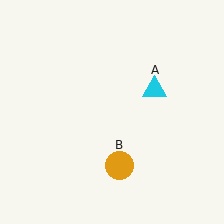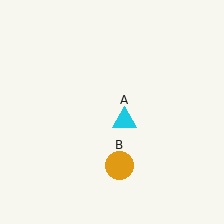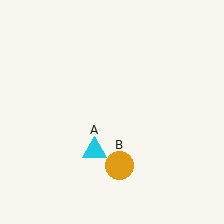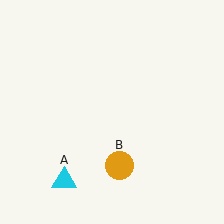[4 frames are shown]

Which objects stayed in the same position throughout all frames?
Orange circle (object B) remained stationary.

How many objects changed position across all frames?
1 object changed position: cyan triangle (object A).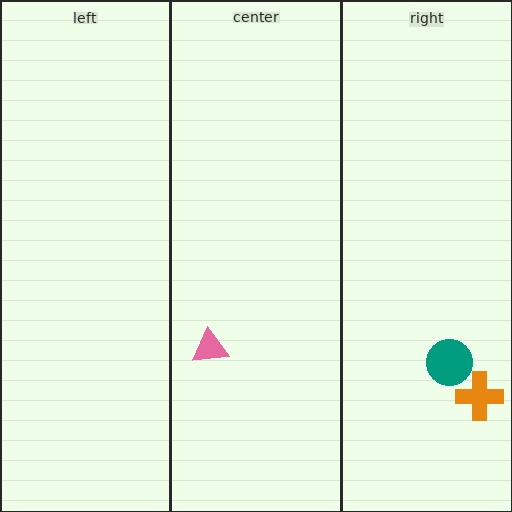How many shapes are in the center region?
1.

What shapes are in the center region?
The pink triangle.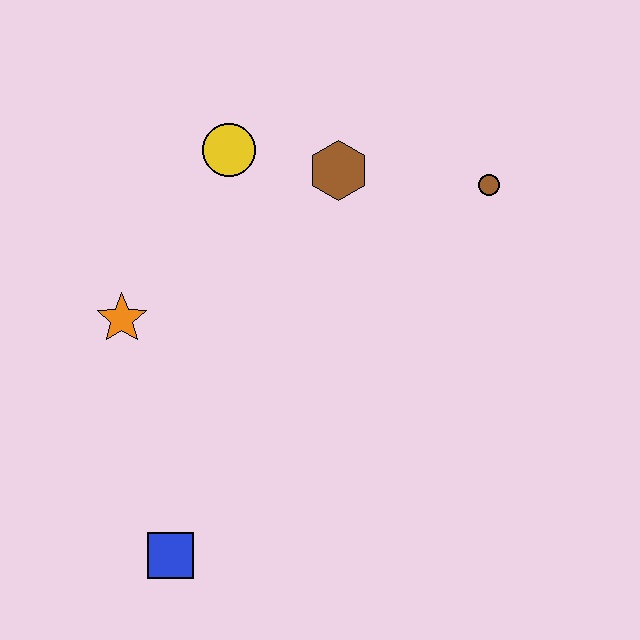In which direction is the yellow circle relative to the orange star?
The yellow circle is above the orange star.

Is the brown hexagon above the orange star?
Yes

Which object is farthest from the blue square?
The brown circle is farthest from the blue square.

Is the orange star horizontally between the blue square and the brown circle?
No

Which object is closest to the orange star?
The yellow circle is closest to the orange star.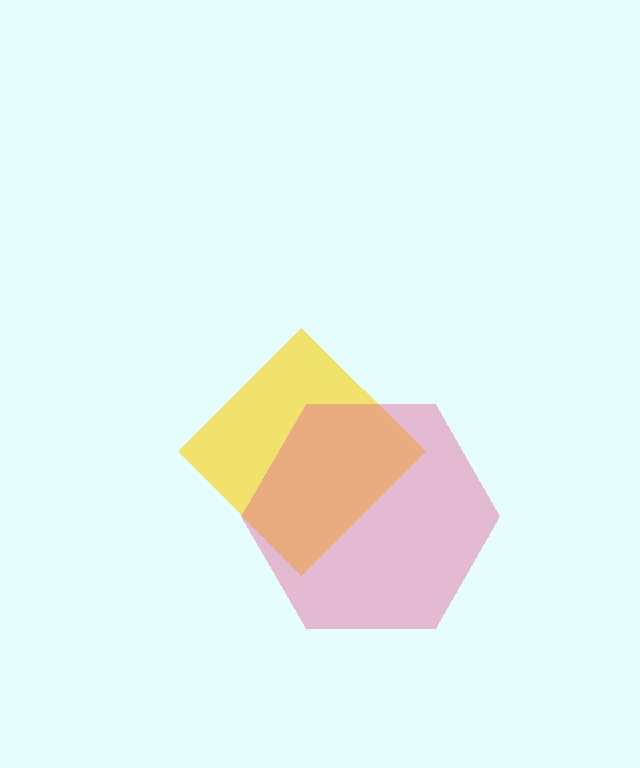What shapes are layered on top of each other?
The layered shapes are: a yellow diamond, a pink hexagon.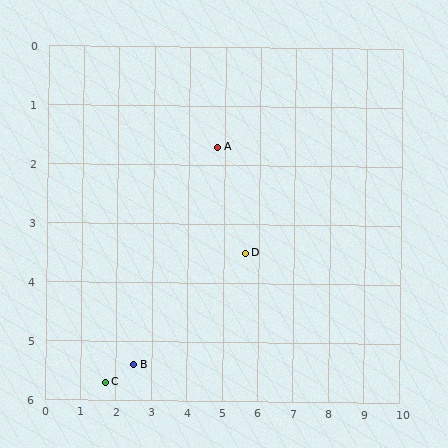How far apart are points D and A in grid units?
Points D and A are about 2.0 grid units apart.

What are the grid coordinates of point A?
Point A is at approximately (4.8, 1.7).